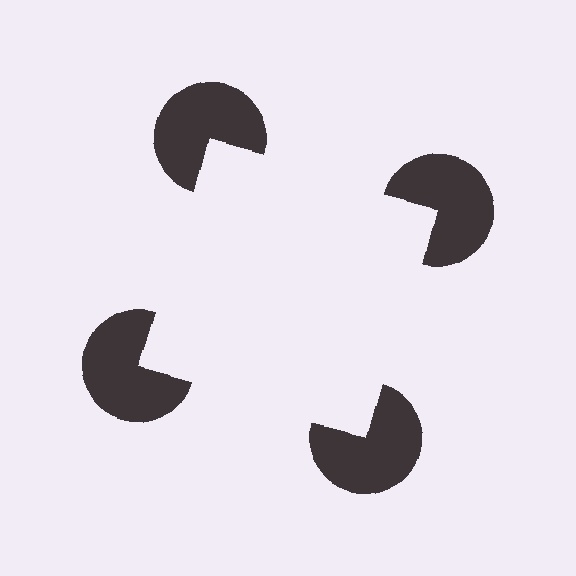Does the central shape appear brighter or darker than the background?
It typically appears slightly brighter than the background, even though no actual brightness change is drawn.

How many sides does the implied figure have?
4 sides.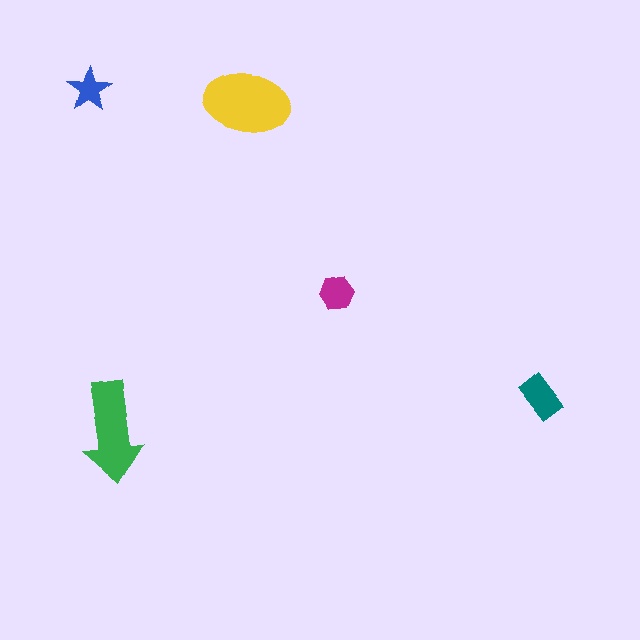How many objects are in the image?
There are 5 objects in the image.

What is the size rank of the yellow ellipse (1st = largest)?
1st.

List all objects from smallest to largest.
The blue star, the magenta hexagon, the teal rectangle, the green arrow, the yellow ellipse.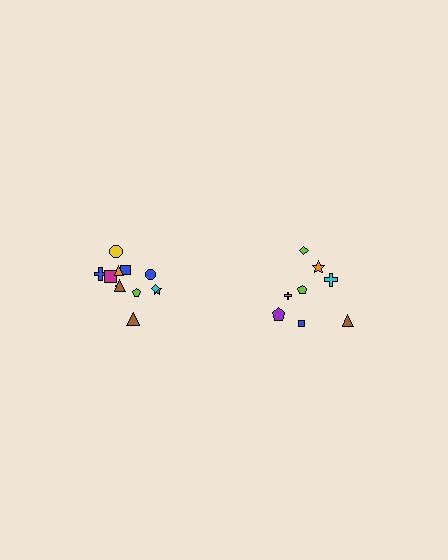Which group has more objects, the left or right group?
The left group.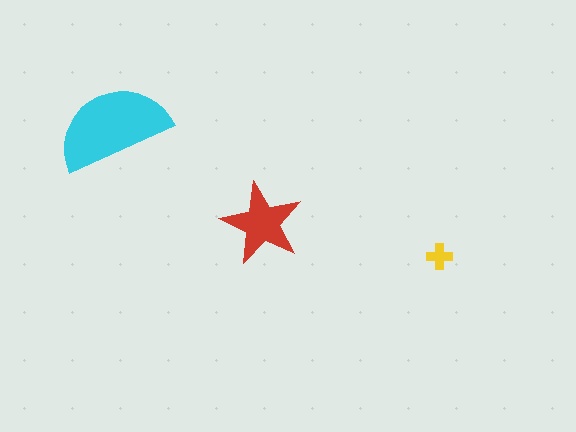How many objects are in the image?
There are 3 objects in the image.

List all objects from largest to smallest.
The cyan semicircle, the red star, the yellow cross.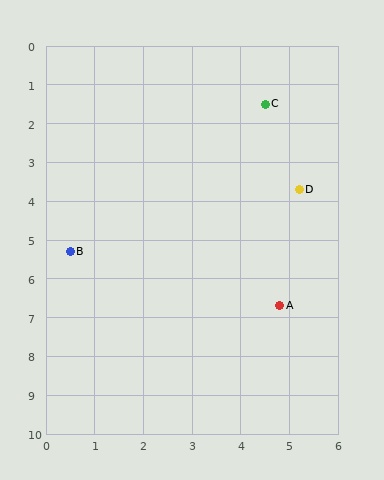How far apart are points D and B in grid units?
Points D and B are about 5.0 grid units apart.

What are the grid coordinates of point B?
Point B is at approximately (0.5, 5.3).